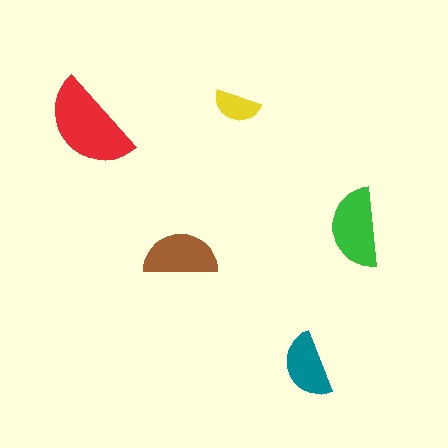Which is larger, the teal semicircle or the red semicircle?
The red one.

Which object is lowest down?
The teal semicircle is bottommost.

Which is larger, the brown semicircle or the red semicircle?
The red one.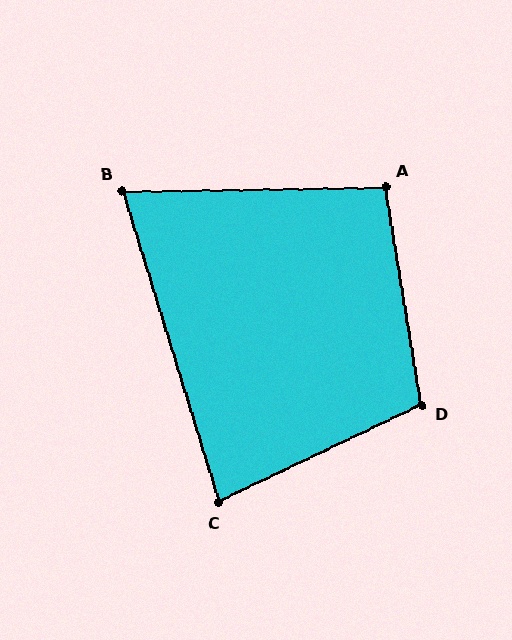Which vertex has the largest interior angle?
D, at approximately 106 degrees.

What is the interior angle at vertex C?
Approximately 82 degrees (acute).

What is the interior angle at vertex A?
Approximately 98 degrees (obtuse).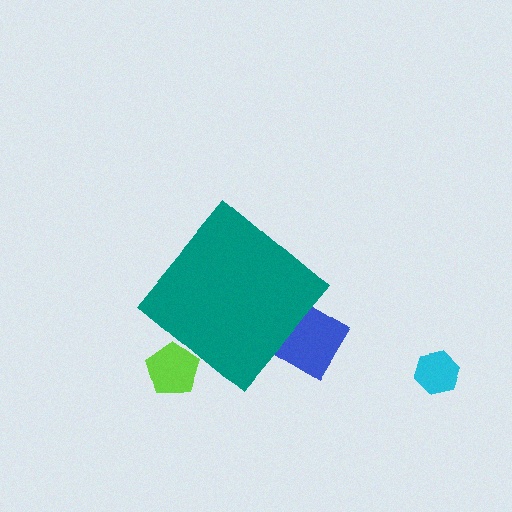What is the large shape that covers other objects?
A teal diamond.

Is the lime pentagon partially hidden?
Yes, the lime pentagon is partially hidden behind the teal diamond.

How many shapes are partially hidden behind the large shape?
2 shapes are partially hidden.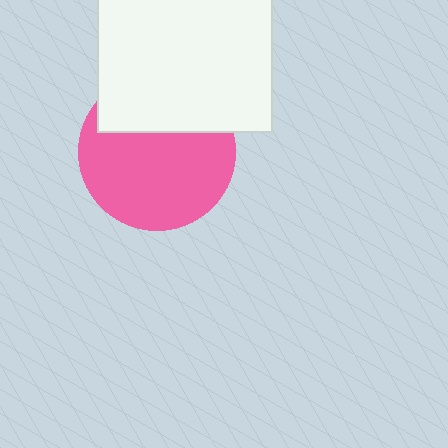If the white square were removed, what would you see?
You would see the complete pink circle.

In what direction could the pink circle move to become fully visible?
The pink circle could move down. That would shift it out from behind the white square entirely.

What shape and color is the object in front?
The object in front is a white square.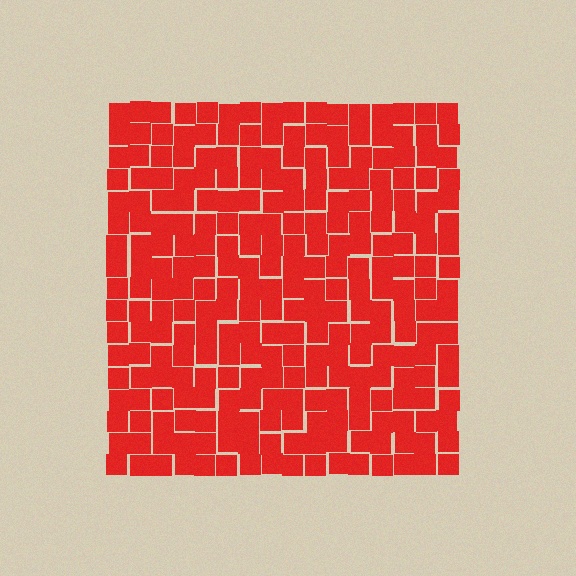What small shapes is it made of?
It is made of small squares.